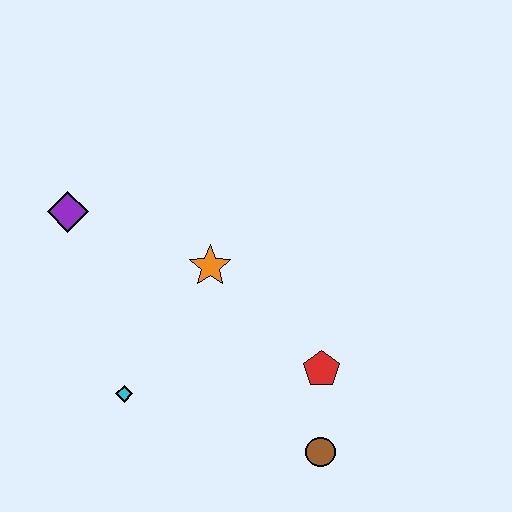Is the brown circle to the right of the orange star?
Yes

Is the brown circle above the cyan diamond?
No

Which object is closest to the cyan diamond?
The orange star is closest to the cyan diamond.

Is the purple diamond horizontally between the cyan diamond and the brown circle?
No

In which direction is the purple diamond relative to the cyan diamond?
The purple diamond is above the cyan diamond.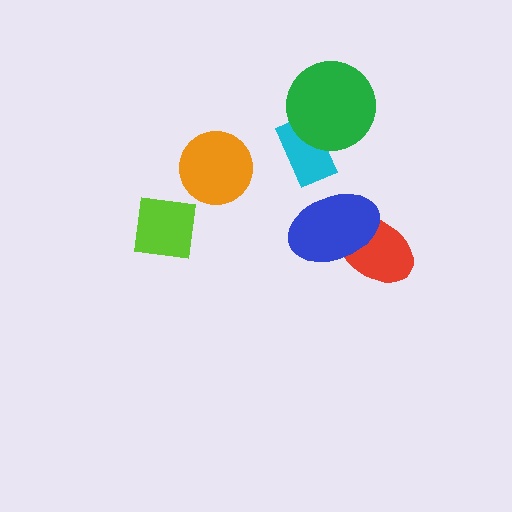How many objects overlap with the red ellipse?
1 object overlaps with the red ellipse.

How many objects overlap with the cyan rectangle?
1 object overlaps with the cyan rectangle.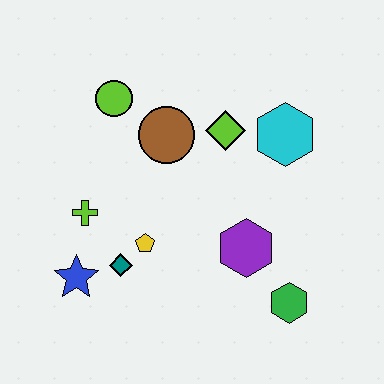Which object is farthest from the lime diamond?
The blue star is farthest from the lime diamond.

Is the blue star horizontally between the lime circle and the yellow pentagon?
No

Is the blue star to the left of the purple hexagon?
Yes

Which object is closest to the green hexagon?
The purple hexagon is closest to the green hexagon.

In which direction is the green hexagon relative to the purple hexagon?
The green hexagon is below the purple hexagon.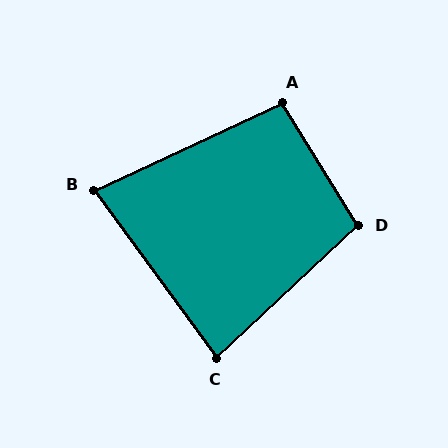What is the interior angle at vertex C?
Approximately 83 degrees (acute).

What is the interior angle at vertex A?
Approximately 97 degrees (obtuse).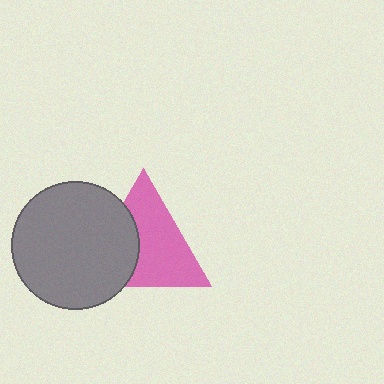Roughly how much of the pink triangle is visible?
About half of it is visible (roughly 63%).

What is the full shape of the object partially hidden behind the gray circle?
The partially hidden object is a pink triangle.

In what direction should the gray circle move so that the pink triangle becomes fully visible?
The gray circle should move left. That is the shortest direction to clear the overlap and leave the pink triangle fully visible.